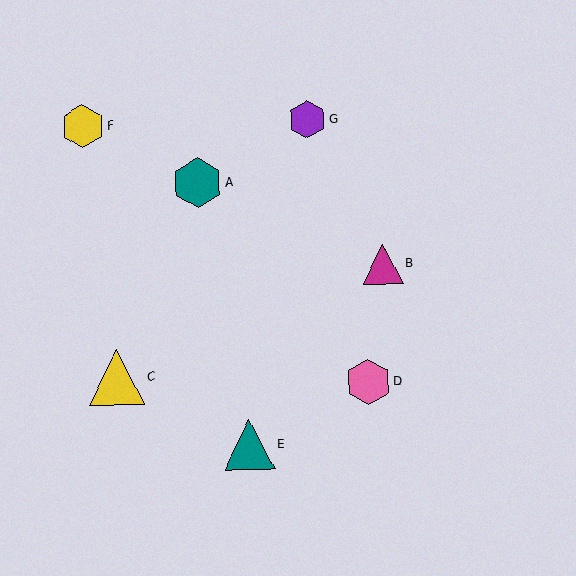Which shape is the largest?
The yellow triangle (labeled C) is the largest.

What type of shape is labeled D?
Shape D is a pink hexagon.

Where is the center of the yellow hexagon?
The center of the yellow hexagon is at (83, 126).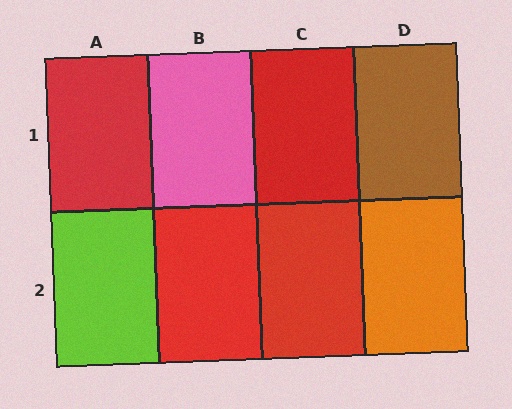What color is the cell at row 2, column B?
Red.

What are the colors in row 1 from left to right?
Red, pink, red, brown.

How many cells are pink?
1 cell is pink.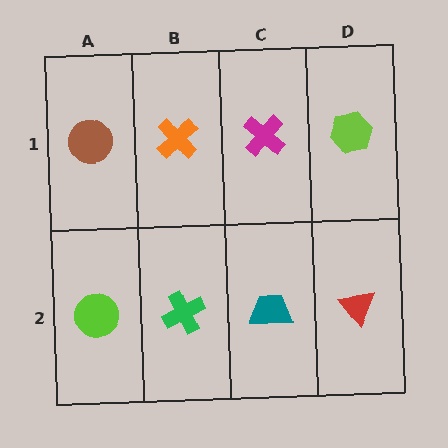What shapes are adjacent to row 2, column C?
A magenta cross (row 1, column C), a green cross (row 2, column B), a red triangle (row 2, column D).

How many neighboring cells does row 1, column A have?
2.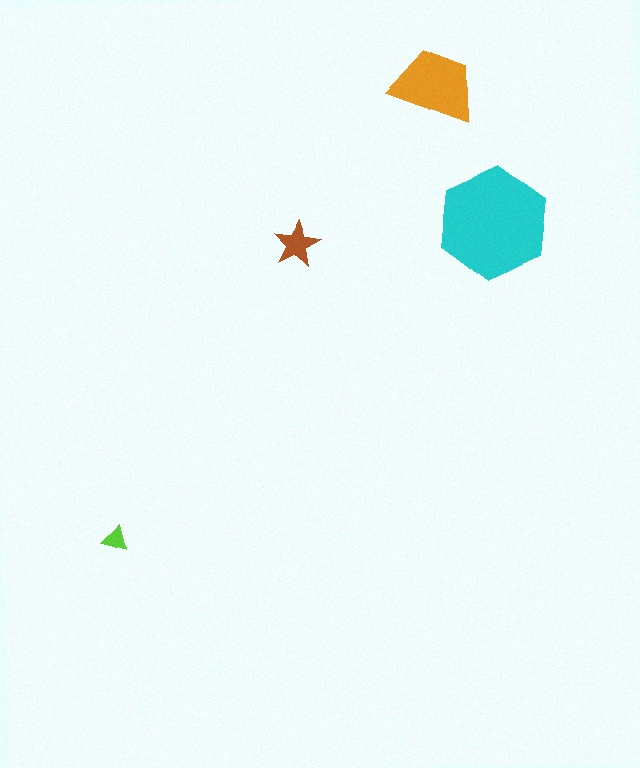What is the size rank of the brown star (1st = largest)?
3rd.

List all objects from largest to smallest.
The cyan hexagon, the orange trapezoid, the brown star, the lime triangle.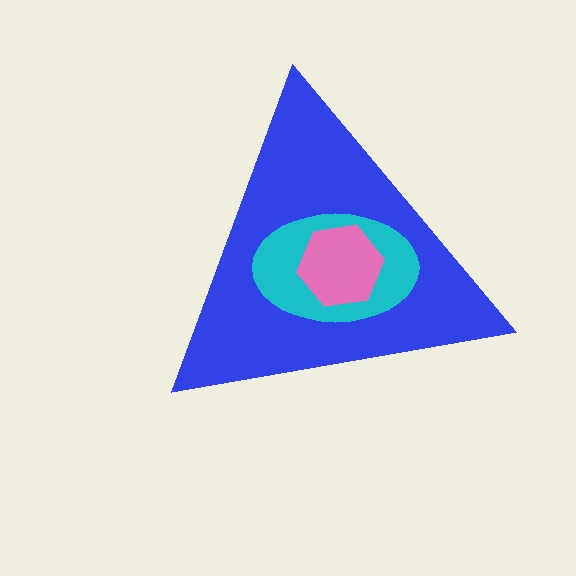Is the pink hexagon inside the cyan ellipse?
Yes.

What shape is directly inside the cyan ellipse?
The pink hexagon.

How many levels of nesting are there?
3.